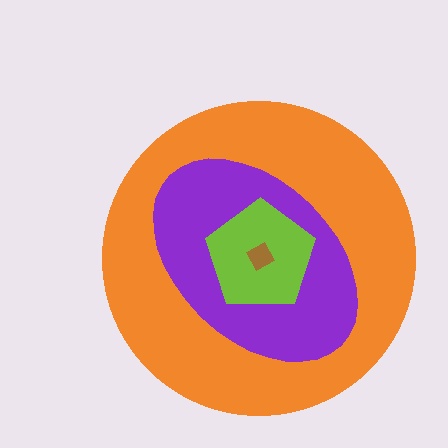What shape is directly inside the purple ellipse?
The lime pentagon.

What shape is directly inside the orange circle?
The purple ellipse.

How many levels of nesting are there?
4.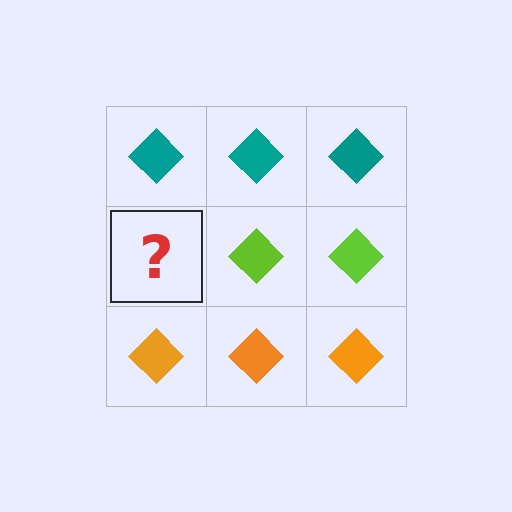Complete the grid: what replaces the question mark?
The question mark should be replaced with a lime diamond.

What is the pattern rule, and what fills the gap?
The rule is that each row has a consistent color. The gap should be filled with a lime diamond.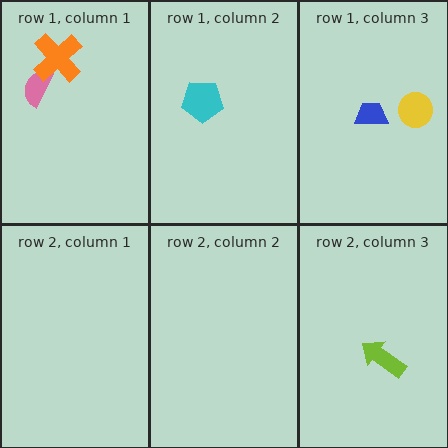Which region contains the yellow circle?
The row 1, column 3 region.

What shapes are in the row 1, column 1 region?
The pink semicircle, the orange cross.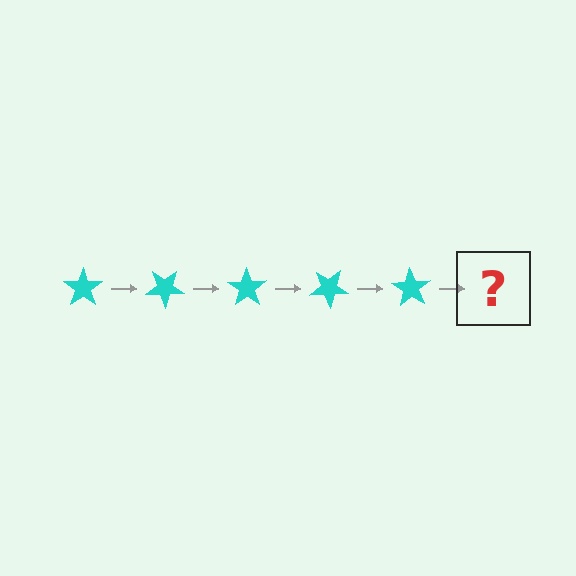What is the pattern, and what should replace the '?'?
The pattern is that the star rotates 35 degrees each step. The '?' should be a cyan star rotated 175 degrees.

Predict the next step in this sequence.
The next step is a cyan star rotated 175 degrees.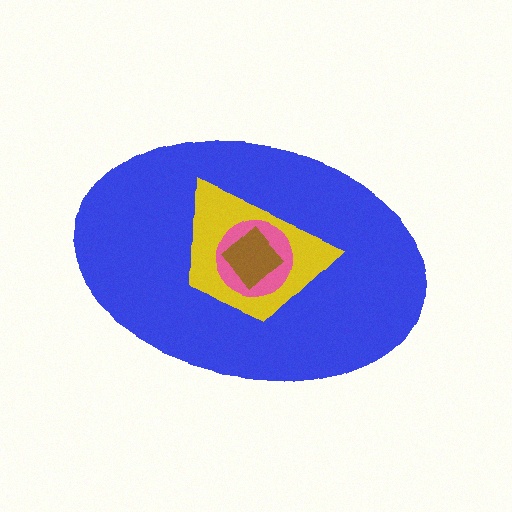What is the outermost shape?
The blue ellipse.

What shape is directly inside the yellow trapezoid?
The pink circle.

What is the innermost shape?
The brown diamond.